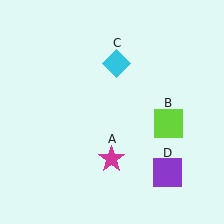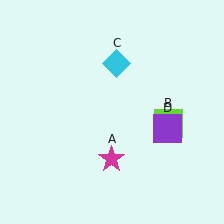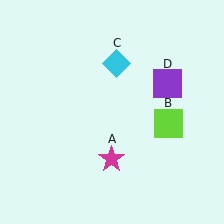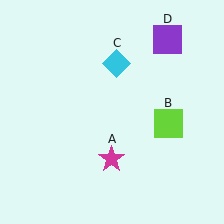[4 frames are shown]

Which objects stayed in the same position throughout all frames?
Magenta star (object A) and lime square (object B) and cyan diamond (object C) remained stationary.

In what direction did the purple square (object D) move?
The purple square (object D) moved up.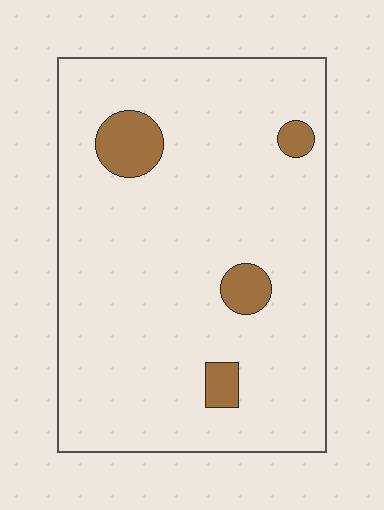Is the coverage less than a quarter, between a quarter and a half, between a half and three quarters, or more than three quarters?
Less than a quarter.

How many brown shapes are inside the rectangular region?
4.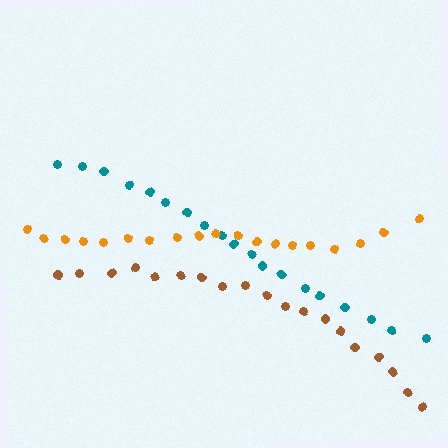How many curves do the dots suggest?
There are 3 distinct paths.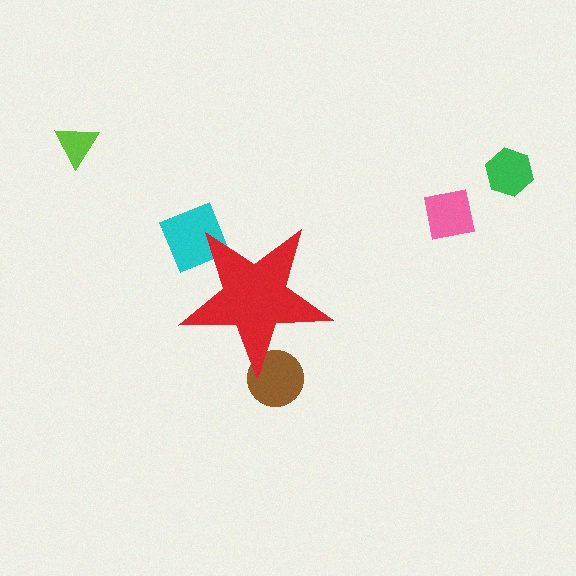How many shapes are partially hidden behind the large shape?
2 shapes are partially hidden.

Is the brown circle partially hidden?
Yes, the brown circle is partially hidden behind the red star.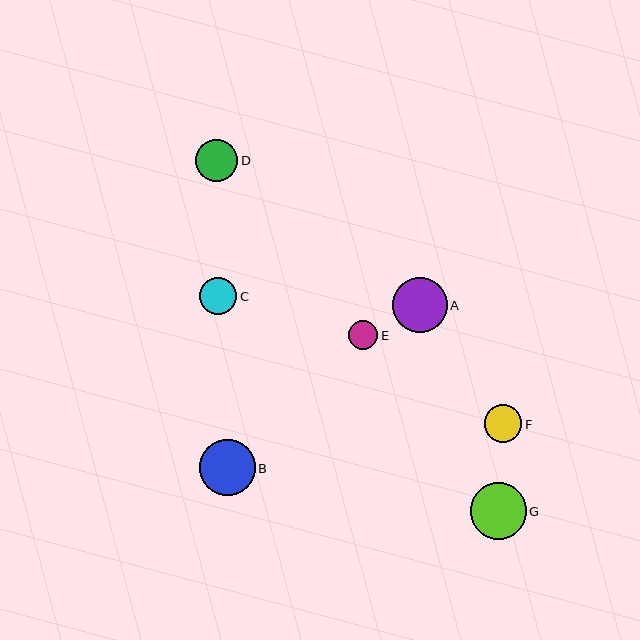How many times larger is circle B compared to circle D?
Circle B is approximately 1.3 times the size of circle D.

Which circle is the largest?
Circle G is the largest with a size of approximately 56 pixels.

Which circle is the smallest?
Circle E is the smallest with a size of approximately 29 pixels.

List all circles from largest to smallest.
From largest to smallest: G, B, A, D, F, C, E.